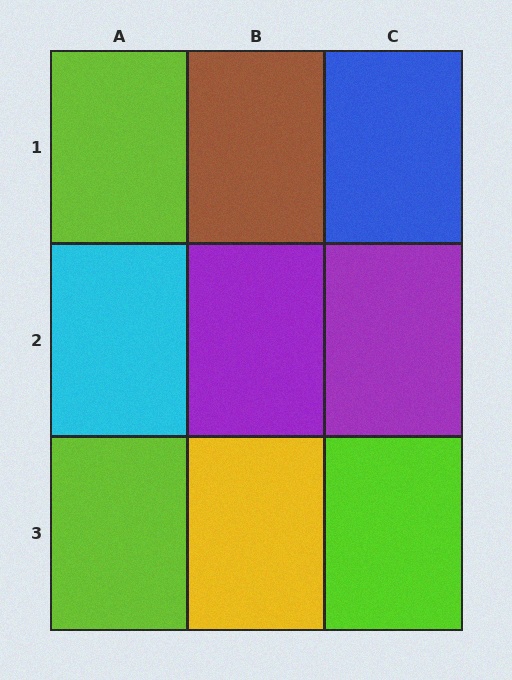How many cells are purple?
2 cells are purple.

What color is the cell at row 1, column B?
Brown.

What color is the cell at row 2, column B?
Purple.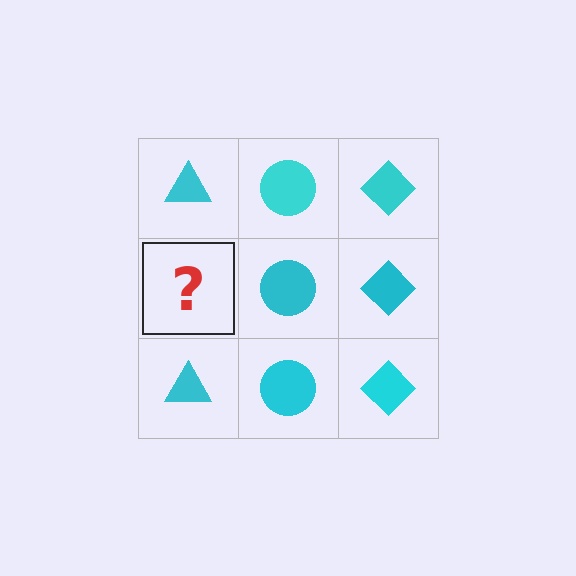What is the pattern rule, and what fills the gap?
The rule is that each column has a consistent shape. The gap should be filled with a cyan triangle.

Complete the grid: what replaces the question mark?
The question mark should be replaced with a cyan triangle.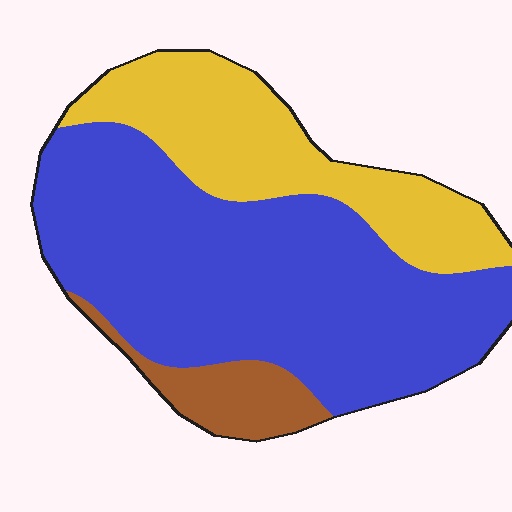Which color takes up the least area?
Brown, at roughly 10%.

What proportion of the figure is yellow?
Yellow covers roughly 30% of the figure.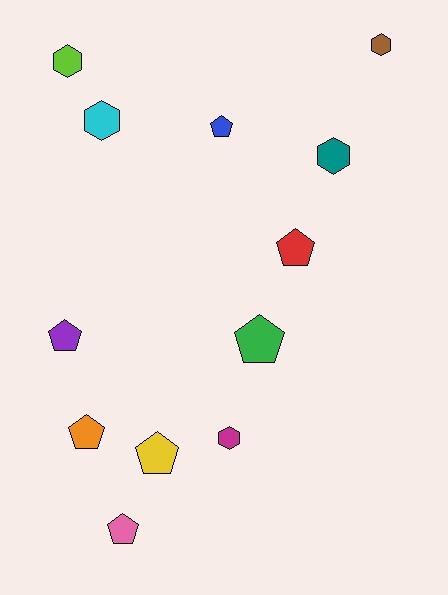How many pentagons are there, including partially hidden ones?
There are 7 pentagons.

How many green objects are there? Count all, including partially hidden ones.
There is 1 green object.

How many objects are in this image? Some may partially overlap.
There are 12 objects.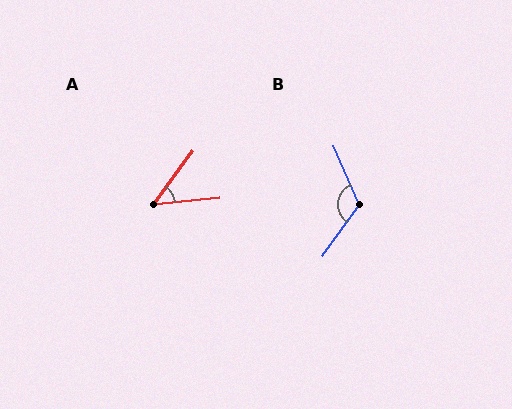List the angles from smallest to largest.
A (48°), B (122°).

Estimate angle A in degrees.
Approximately 48 degrees.